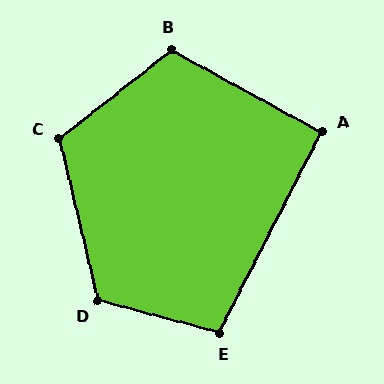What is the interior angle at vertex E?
Approximately 102 degrees (obtuse).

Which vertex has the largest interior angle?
D, at approximately 118 degrees.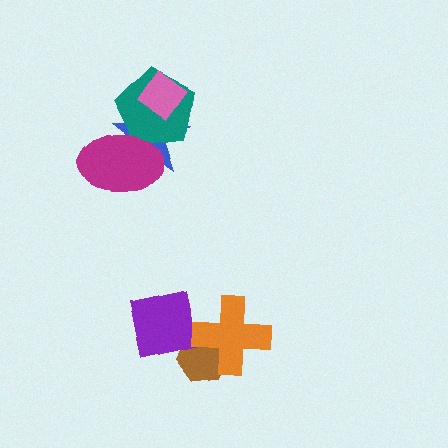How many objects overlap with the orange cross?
1 object overlaps with the orange cross.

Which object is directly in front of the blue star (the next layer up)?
The teal pentagon is directly in front of the blue star.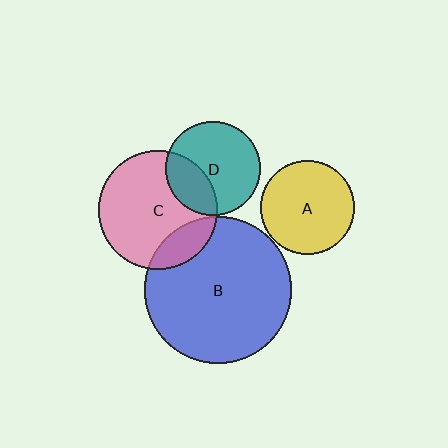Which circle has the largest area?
Circle B (blue).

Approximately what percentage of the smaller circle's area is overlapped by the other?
Approximately 30%.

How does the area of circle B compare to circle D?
Approximately 2.4 times.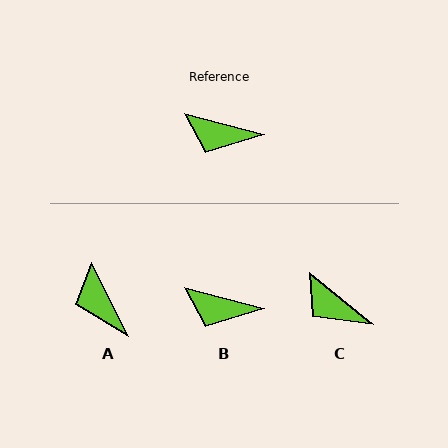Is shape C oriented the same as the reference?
No, it is off by about 24 degrees.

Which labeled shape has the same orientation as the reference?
B.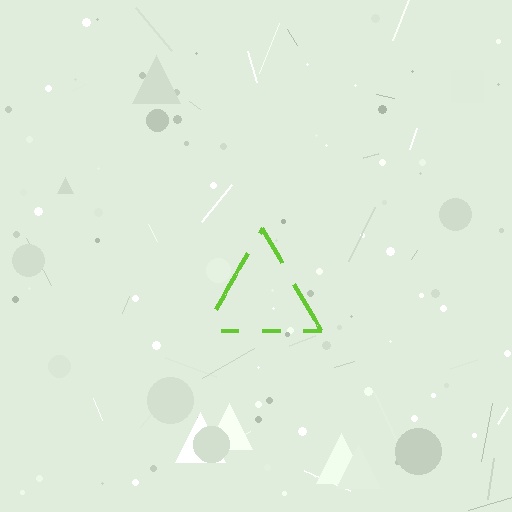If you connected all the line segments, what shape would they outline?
They would outline a triangle.